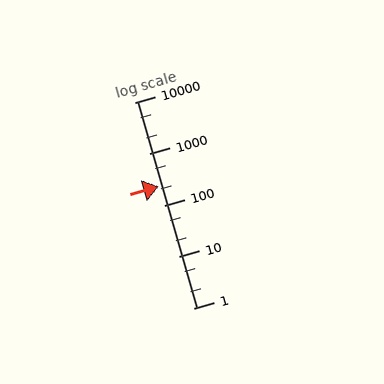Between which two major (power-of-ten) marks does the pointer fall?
The pointer is between 100 and 1000.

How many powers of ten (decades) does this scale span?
The scale spans 4 decades, from 1 to 10000.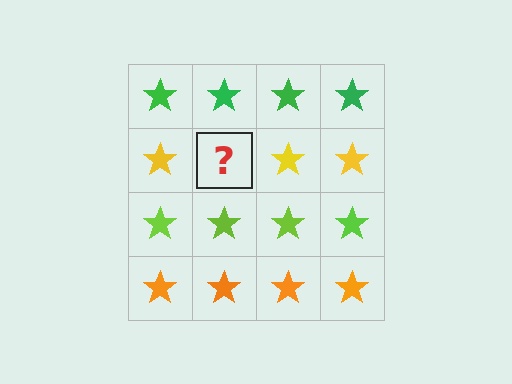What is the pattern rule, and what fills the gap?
The rule is that each row has a consistent color. The gap should be filled with a yellow star.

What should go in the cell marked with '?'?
The missing cell should contain a yellow star.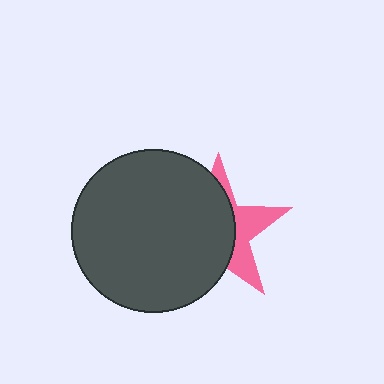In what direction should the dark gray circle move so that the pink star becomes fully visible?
The dark gray circle should move left. That is the shortest direction to clear the overlap and leave the pink star fully visible.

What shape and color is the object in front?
The object in front is a dark gray circle.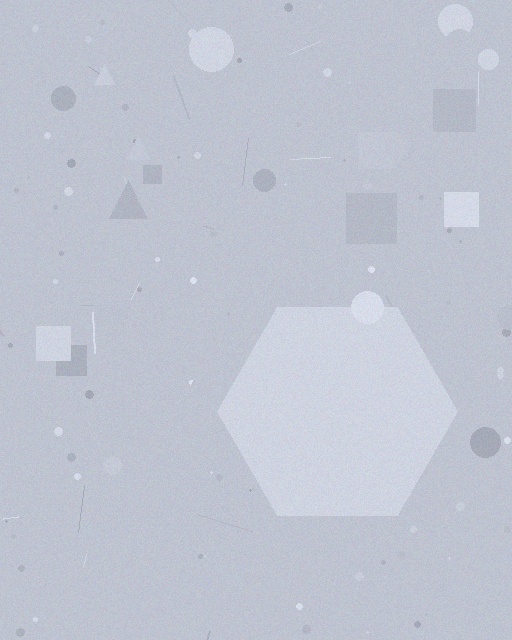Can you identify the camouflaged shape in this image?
The camouflaged shape is a hexagon.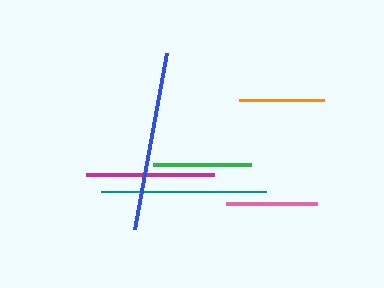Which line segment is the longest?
The blue line is the longest at approximately 179 pixels.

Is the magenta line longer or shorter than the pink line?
The magenta line is longer than the pink line.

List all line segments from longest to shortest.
From longest to shortest: blue, teal, magenta, green, pink, orange.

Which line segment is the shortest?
The orange line is the shortest at approximately 86 pixels.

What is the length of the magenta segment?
The magenta segment is approximately 128 pixels long.